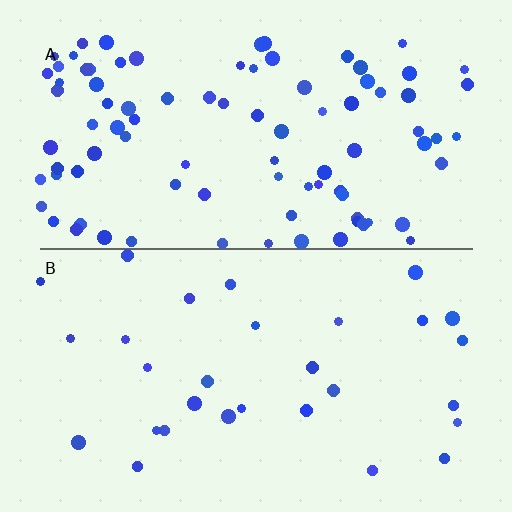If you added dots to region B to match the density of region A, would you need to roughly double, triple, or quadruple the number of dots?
Approximately triple.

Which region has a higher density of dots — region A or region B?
A (the top).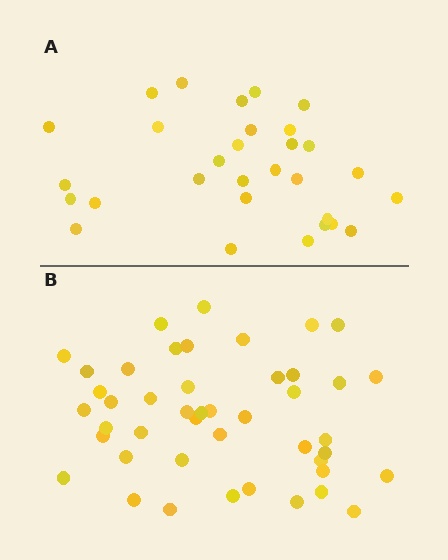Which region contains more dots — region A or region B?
Region B (the bottom region) has more dots.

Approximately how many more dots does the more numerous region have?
Region B has approximately 15 more dots than region A.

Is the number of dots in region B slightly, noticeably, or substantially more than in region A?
Region B has substantially more. The ratio is roughly 1.5 to 1.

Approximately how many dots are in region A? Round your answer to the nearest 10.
About 30 dots.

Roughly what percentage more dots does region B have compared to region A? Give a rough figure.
About 50% more.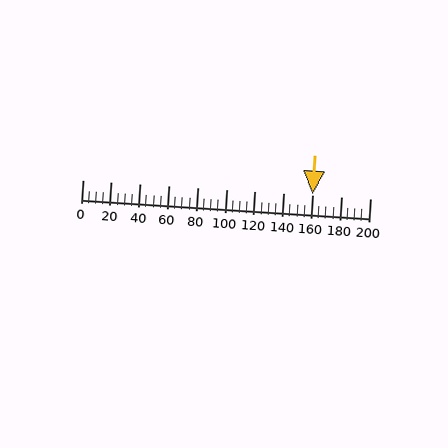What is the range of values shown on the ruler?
The ruler shows values from 0 to 200.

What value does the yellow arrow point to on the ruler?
The yellow arrow points to approximately 160.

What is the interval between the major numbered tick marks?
The major tick marks are spaced 20 units apart.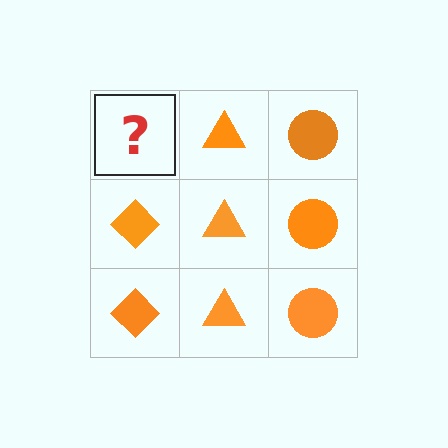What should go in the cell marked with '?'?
The missing cell should contain an orange diamond.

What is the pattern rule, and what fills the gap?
The rule is that each column has a consistent shape. The gap should be filled with an orange diamond.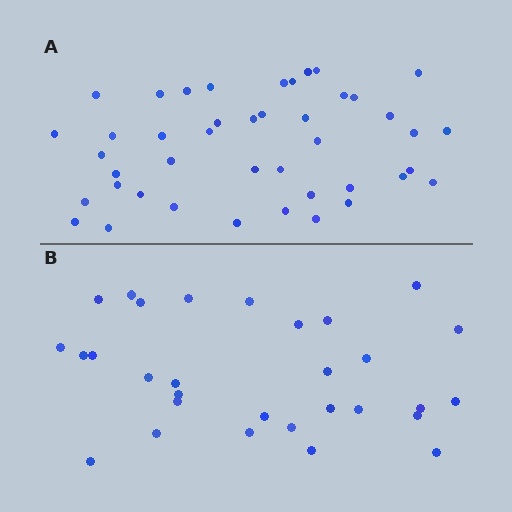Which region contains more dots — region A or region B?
Region A (the top region) has more dots.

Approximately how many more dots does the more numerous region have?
Region A has approximately 15 more dots than region B.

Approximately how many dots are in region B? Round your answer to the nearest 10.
About 30 dots.